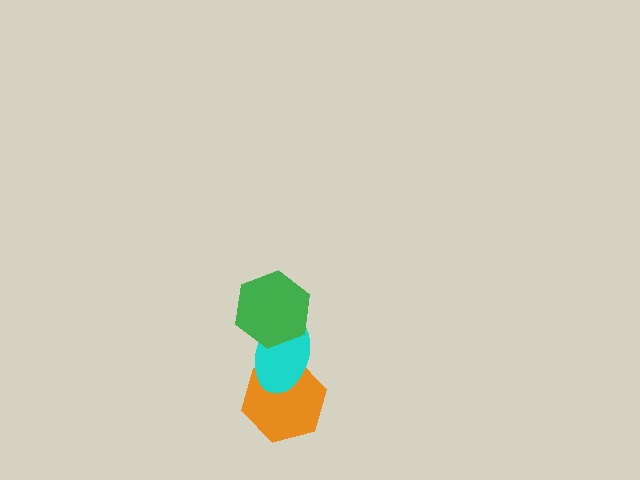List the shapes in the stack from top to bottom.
From top to bottom: the green hexagon, the cyan ellipse, the orange hexagon.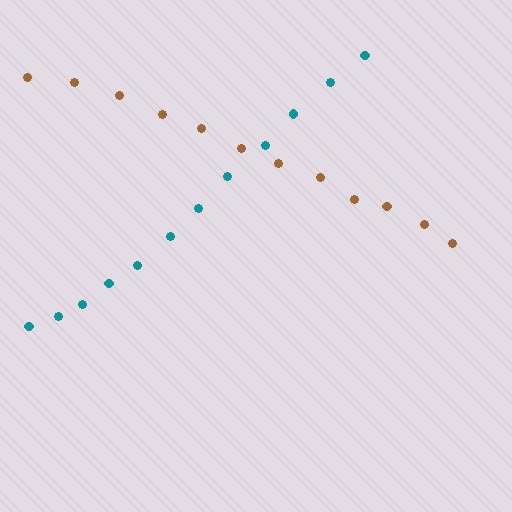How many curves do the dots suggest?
There are 2 distinct paths.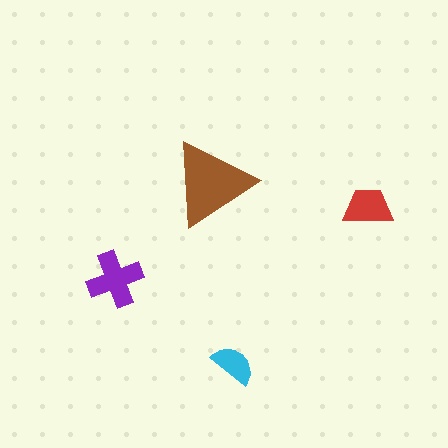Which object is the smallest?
The cyan semicircle.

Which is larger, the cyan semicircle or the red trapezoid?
The red trapezoid.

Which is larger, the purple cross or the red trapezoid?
The purple cross.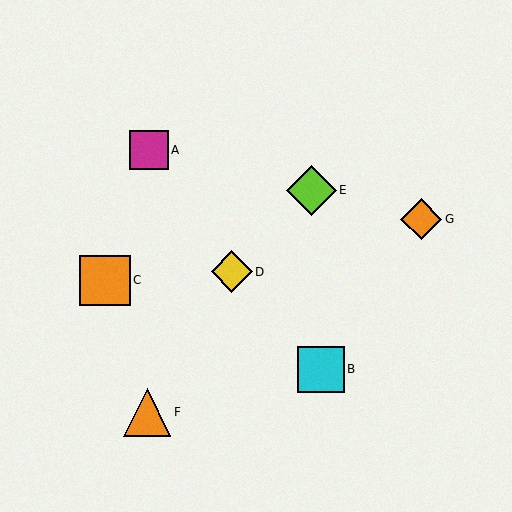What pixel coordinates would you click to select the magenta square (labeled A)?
Click at (148, 150) to select the magenta square A.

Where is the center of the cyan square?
The center of the cyan square is at (321, 369).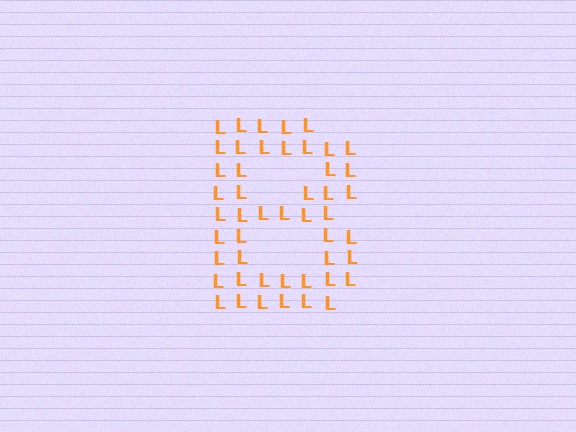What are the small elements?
The small elements are letter L's.